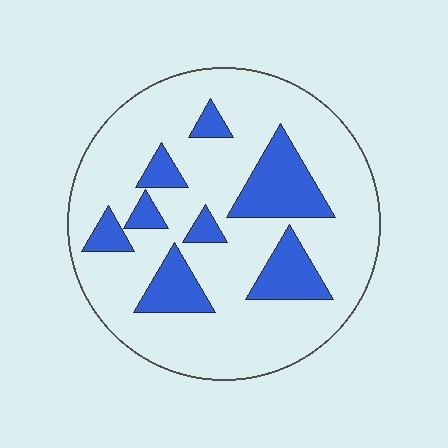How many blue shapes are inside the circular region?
8.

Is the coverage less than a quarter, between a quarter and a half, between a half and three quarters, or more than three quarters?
Less than a quarter.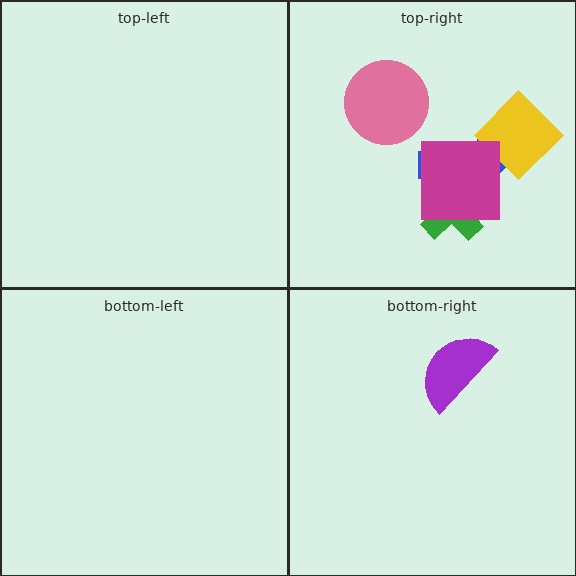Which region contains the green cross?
The top-right region.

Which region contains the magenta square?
The top-right region.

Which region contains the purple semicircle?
The bottom-right region.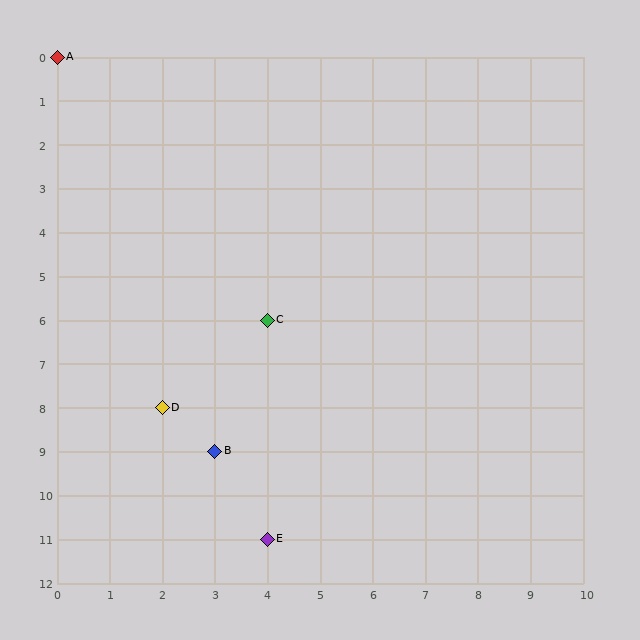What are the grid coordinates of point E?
Point E is at grid coordinates (4, 11).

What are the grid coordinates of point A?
Point A is at grid coordinates (0, 0).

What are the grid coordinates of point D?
Point D is at grid coordinates (2, 8).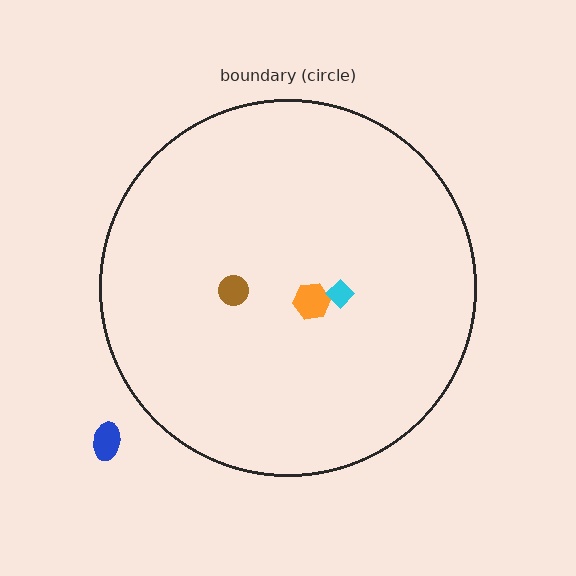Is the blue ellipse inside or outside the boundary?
Outside.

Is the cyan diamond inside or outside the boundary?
Inside.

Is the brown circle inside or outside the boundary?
Inside.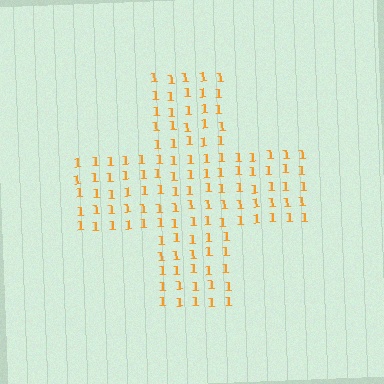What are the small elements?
The small elements are digit 1's.